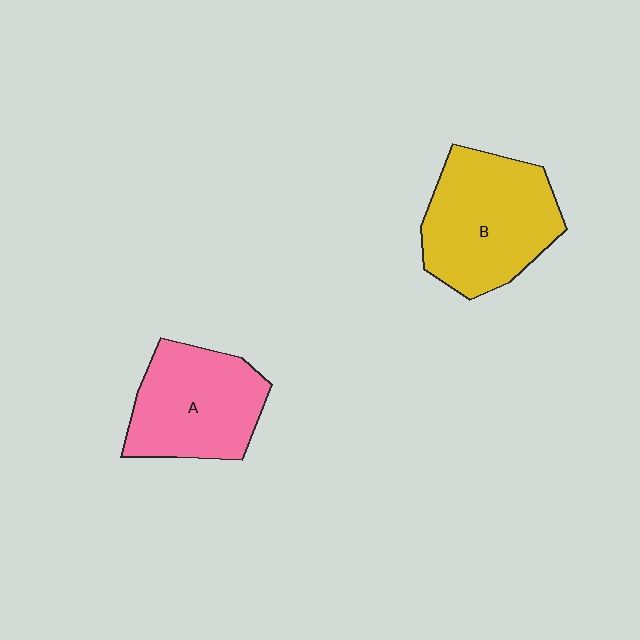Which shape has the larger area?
Shape B (yellow).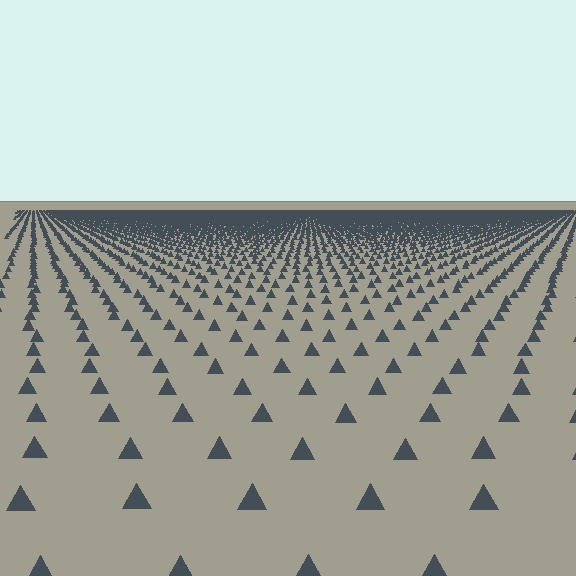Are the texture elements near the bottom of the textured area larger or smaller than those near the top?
Larger. Near the bottom, elements are closer to the viewer and appear at a bigger on-screen size.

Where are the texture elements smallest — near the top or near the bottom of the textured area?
Near the top.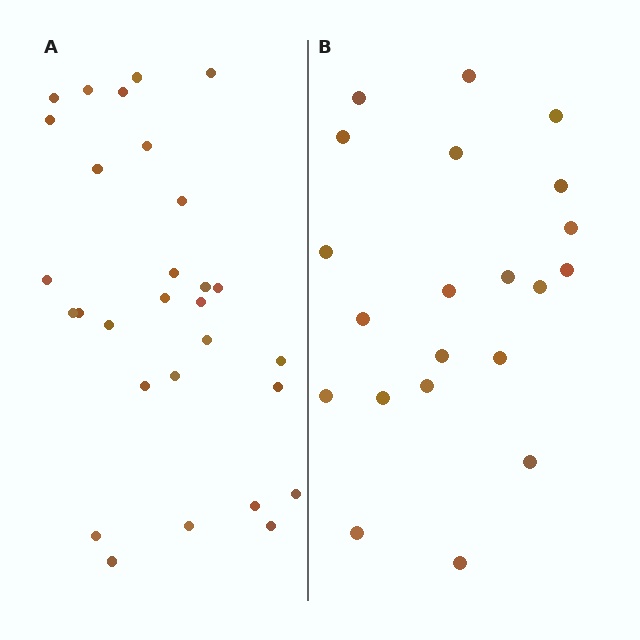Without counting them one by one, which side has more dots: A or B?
Region A (the left region) has more dots.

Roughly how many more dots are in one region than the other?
Region A has roughly 8 or so more dots than region B.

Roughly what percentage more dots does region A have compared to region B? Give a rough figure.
About 40% more.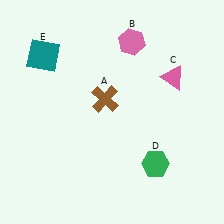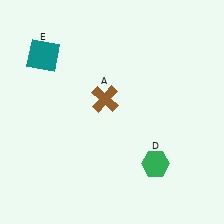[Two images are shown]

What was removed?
The pink hexagon (B), the pink triangle (C) were removed in Image 2.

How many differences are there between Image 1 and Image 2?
There are 2 differences between the two images.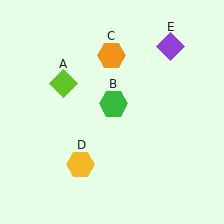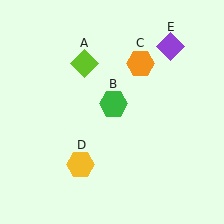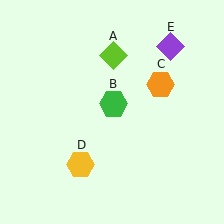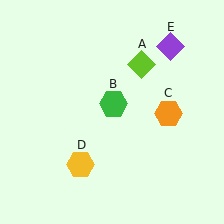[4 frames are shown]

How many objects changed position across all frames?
2 objects changed position: lime diamond (object A), orange hexagon (object C).